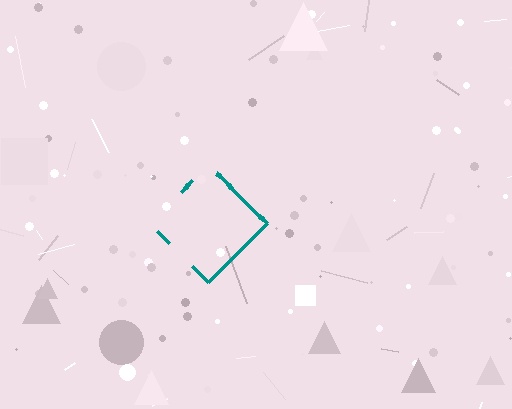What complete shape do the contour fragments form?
The contour fragments form a diamond.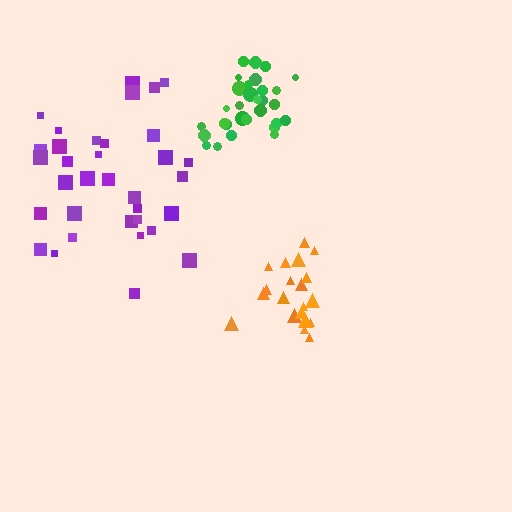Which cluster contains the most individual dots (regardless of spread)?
Purple (35).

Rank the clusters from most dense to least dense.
green, orange, purple.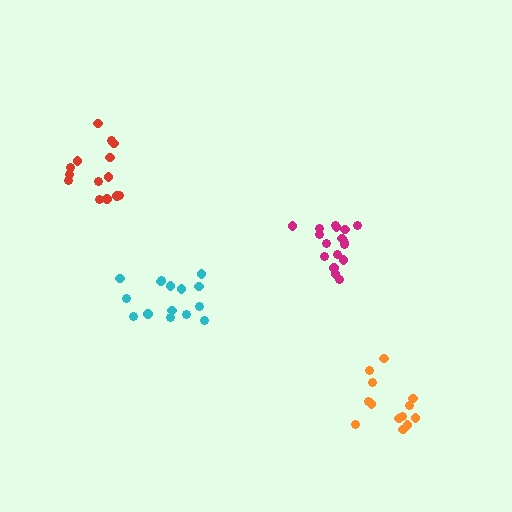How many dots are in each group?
Group 1: 17 dots, Group 2: 14 dots, Group 3: 15 dots, Group 4: 13 dots (59 total).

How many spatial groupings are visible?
There are 4 spatial groupings.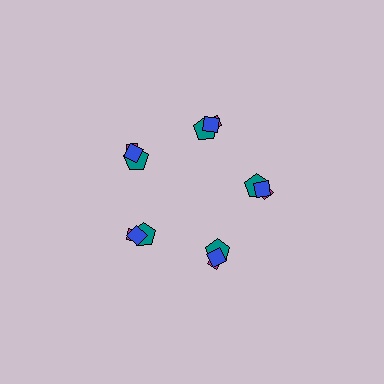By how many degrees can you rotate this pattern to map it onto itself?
The pattern maps onto itself every 72 degrees of rotation.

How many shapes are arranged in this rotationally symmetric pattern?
There are 15 shapes, arranged in 5 groups of 3.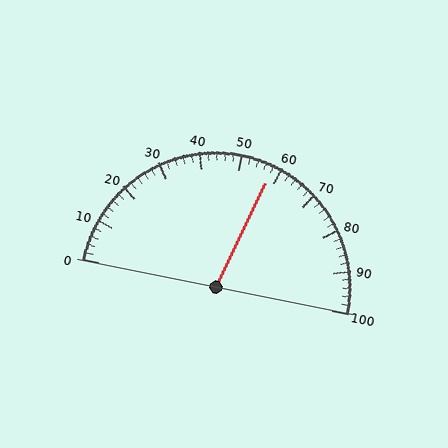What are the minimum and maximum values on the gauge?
The gauge ranges from 0 to 100.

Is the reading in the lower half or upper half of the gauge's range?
The reading is in the upper half of the range (0 to 100).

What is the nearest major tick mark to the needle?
The nearest major tick mark is 60.